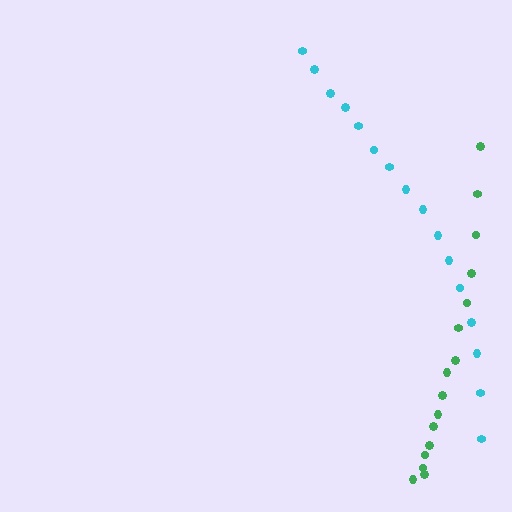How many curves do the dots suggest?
There are 2 distinct paths.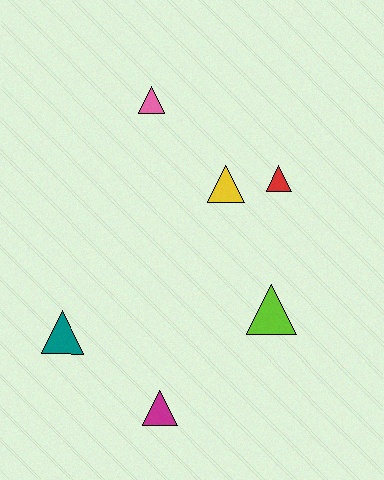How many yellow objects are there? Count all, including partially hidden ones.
There is 1 yellow object.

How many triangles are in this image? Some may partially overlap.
There are 6 triangles.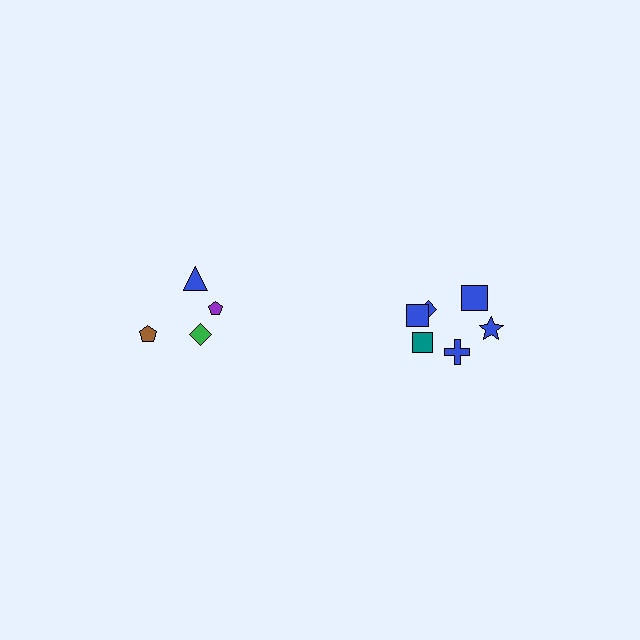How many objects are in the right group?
There are 6 objects.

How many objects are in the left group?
There are 4 objects.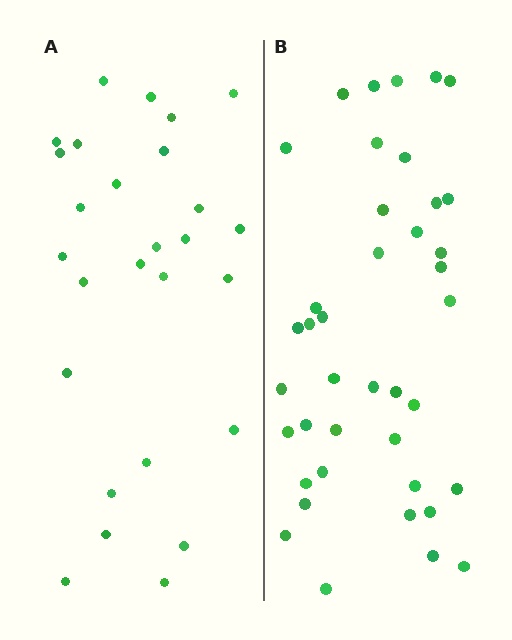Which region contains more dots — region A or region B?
Region B (the right region) has more dots.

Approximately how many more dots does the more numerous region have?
Region B has approximately 15 more dots than region A.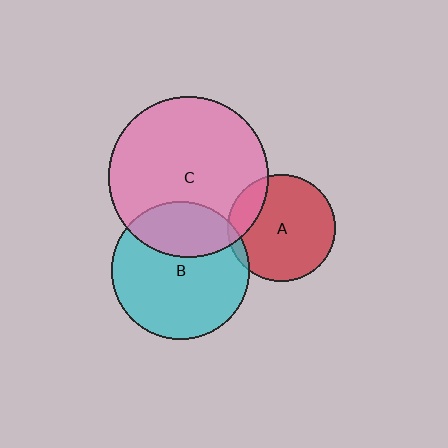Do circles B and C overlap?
Yes.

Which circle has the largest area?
Circle C (pink).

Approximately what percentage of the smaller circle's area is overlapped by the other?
Approximately 30%.